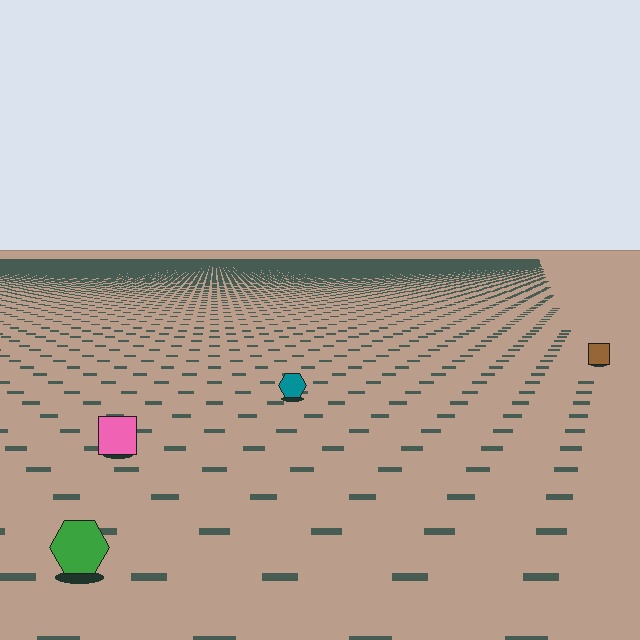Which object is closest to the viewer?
The green hexagon is closest. The texture marks near it are larger and more spread out.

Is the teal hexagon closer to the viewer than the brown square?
Yes. The teal hexagon is closer — you can tell from the texture gradient: the ground texture is coarser near it.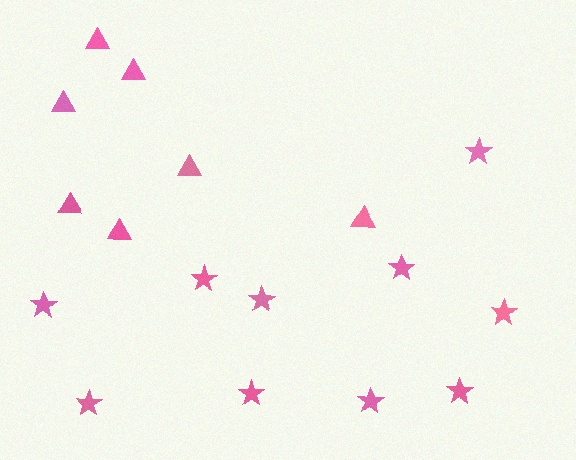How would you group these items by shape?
There are 2 groups: one group of stars (10) and one group of triangles (7).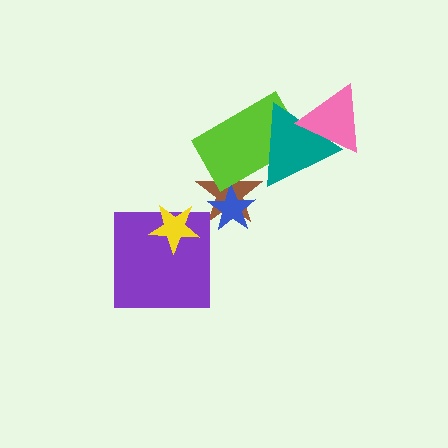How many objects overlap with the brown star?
2 objects overlap with the brown star.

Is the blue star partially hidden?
No, no other shape covers it.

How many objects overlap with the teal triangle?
2 objects overlap with the teal triangle.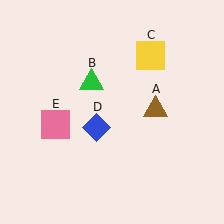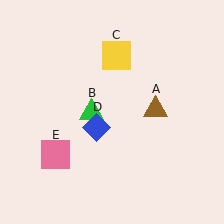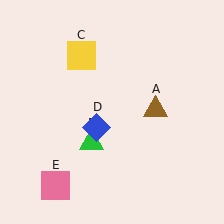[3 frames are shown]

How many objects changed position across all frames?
3 objects changed position: green triangle (object B), yellow square (object C), pink square (object E).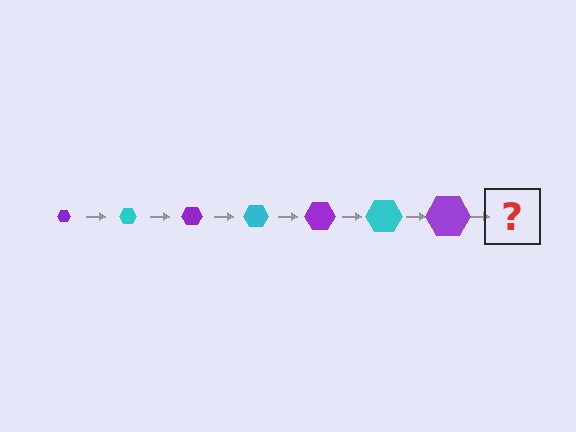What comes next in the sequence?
The next element should be a cyan hexagon, larger than the previous one.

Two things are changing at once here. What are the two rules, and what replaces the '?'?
The two rules are that the hexagon grows larger each step and the color cycles through purple and cyan. The '?' should be a cyan hexagon, larger than the previous one.